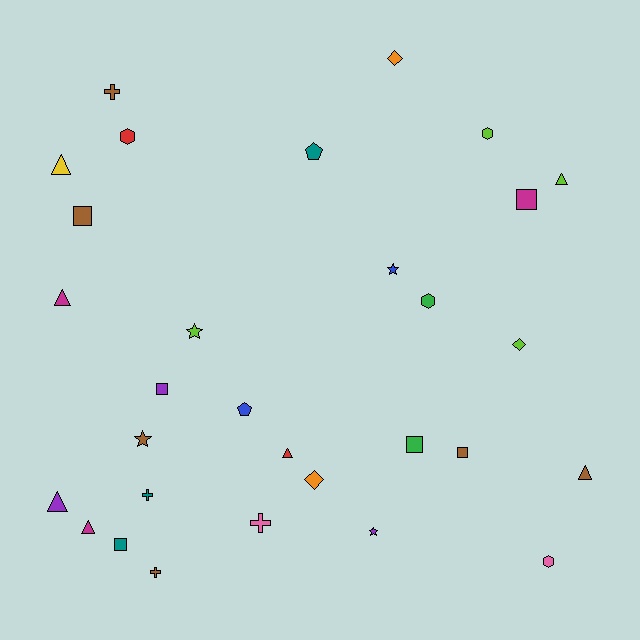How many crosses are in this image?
There are 4 crosses.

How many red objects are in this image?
There are 2 red objects.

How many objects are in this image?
There are 30 objects.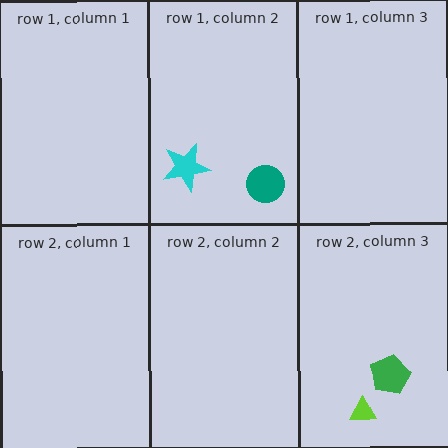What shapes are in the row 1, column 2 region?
The teal circle, the cyan star.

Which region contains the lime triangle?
The row 2, column 3 region.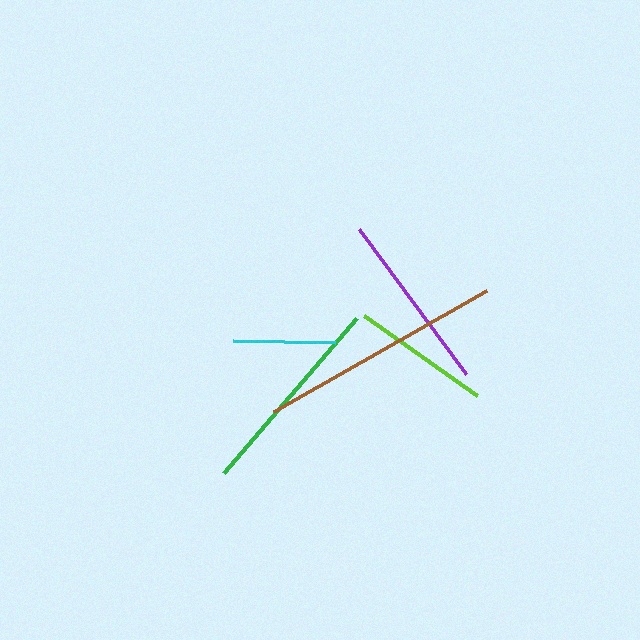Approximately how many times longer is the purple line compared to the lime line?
The purple line is approximately 1.3 times the length of the lime line.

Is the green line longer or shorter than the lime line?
The green line is longer than the lime line.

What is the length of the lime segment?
The lime segment is approximately 139 pixels long.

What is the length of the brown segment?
The brown segment is approximately 245 pixels long.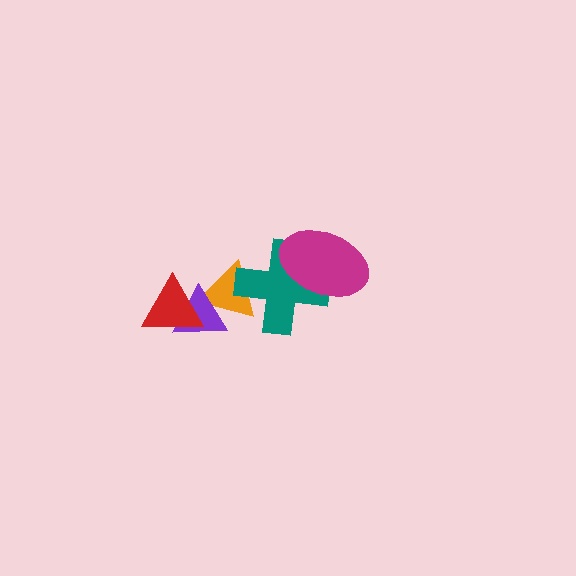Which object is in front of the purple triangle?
The red triangle is in front of the purple triangle.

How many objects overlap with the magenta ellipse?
1 object overlaps with the magenta ellipse.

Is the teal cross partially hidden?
Yes, it is partially covered by another shape.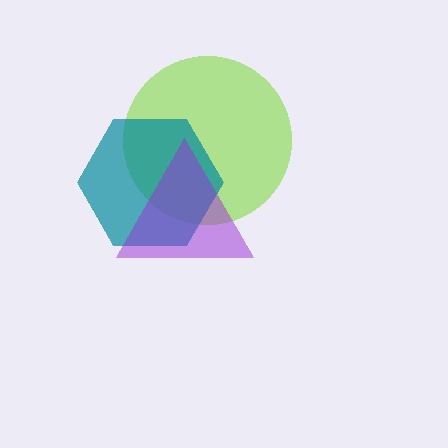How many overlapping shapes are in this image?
There are 3 overlapping shapes in the image.